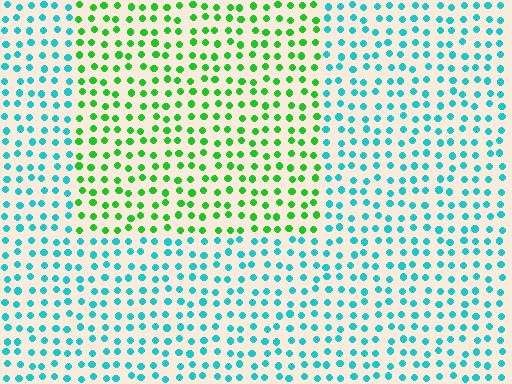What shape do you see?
I see a rectangle.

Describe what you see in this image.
The image is filled with small cyan elements in a uniform arrangement. A rectangle-shaped region is visible where the elements are tinted to a slightly different hue, forming a subtle color boundary.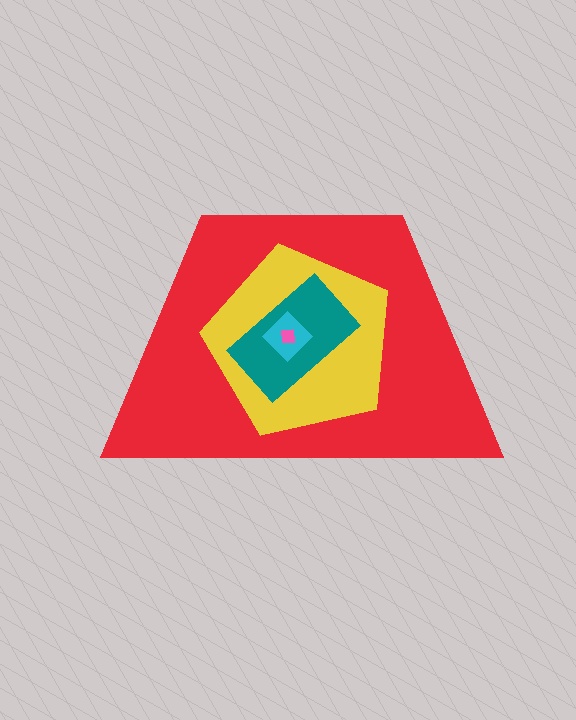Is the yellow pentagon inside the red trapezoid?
Yes.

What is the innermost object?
The pink square.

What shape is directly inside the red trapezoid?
The yellow pentagon.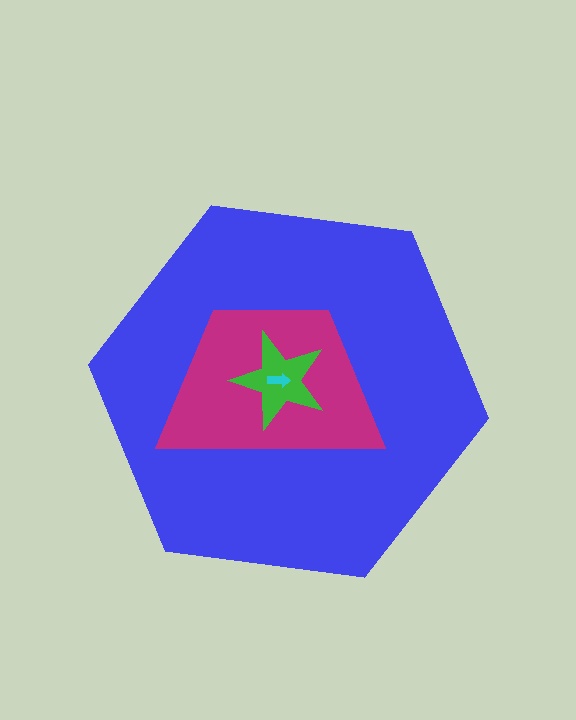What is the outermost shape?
The blue hexagon.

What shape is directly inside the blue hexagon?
The magenta trapezoid.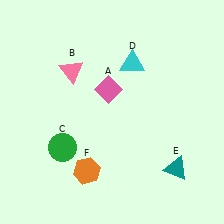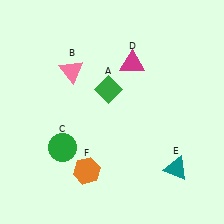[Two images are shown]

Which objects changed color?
A changed from pink to green. D changed from cyan to magenta.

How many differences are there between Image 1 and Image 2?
There are 2 differences between the two images.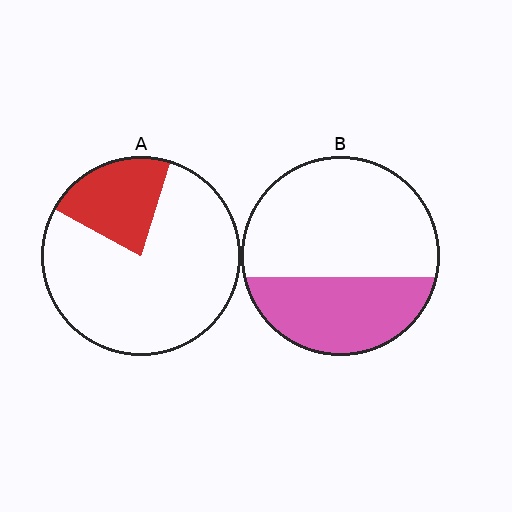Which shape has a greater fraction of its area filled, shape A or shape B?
Shape B.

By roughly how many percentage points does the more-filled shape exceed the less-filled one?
By roughly 15 percentage points (B over A).